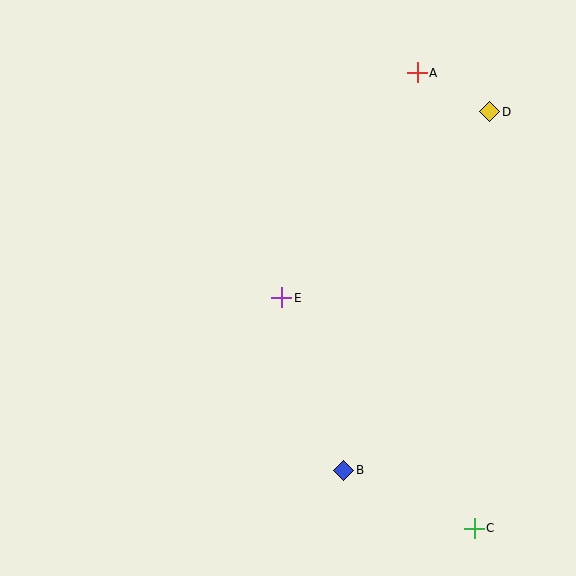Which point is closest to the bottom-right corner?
Point C is closest to the bottom-right corner.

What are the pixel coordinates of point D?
Point D is at (490, 112).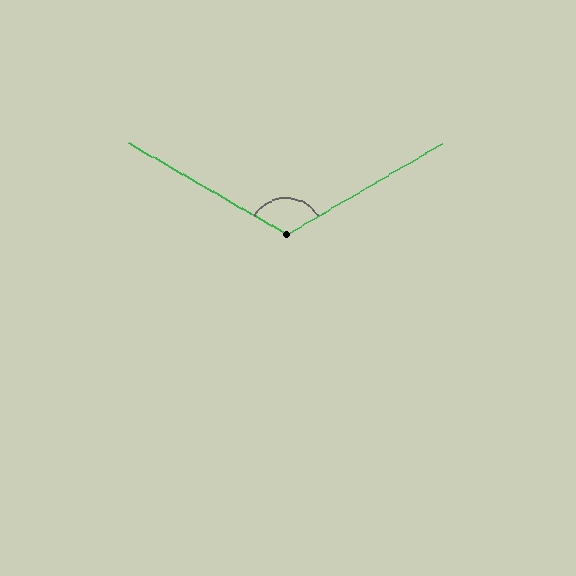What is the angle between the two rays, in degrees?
Approximately 119 degrees.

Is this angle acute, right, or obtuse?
It is obtuse.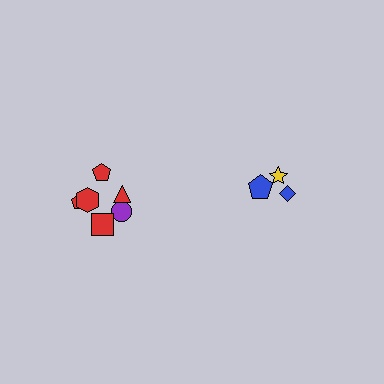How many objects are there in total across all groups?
There are 9 objects.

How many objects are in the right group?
There are 3 objects.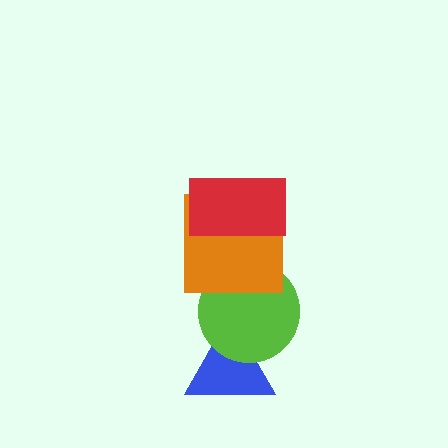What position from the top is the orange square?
The orange square is 2nd from the top.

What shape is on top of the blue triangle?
The lime circle is on top of the blue triangle.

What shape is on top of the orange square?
The red rectangle is on top of the orange square.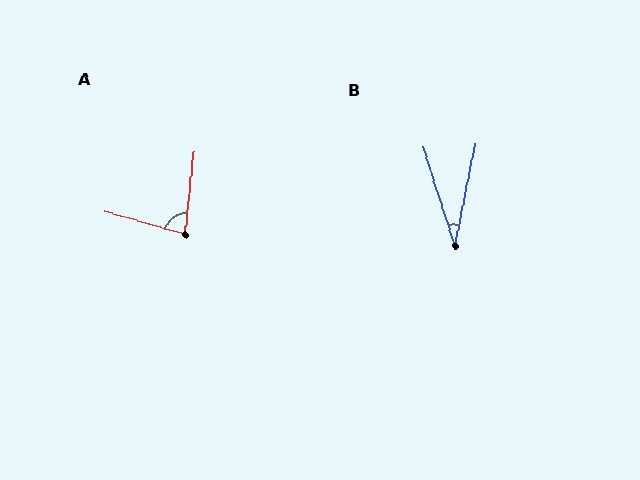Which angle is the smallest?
B, at approximately 29 degrees.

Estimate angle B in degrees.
Approximately 29 degrees.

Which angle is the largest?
A, at approximately 80 degrees.